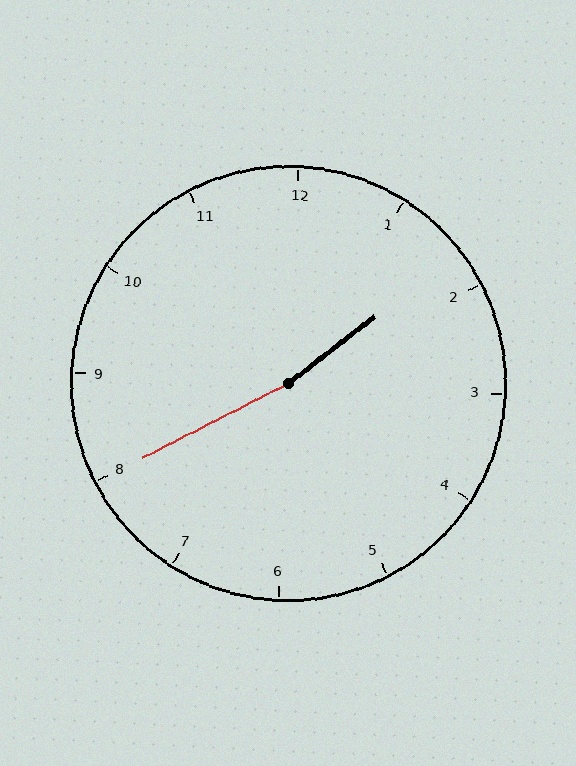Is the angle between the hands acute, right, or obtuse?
It is obtuse.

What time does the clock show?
1:40.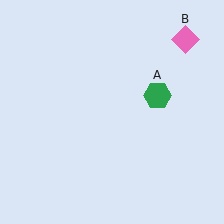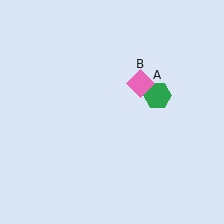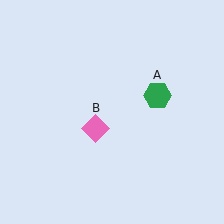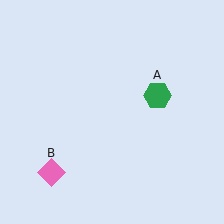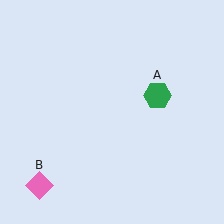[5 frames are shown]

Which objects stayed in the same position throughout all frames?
Green hexagon (object A) remained stationary.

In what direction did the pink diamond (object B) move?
The pink diamond (object B) moved down and to the left.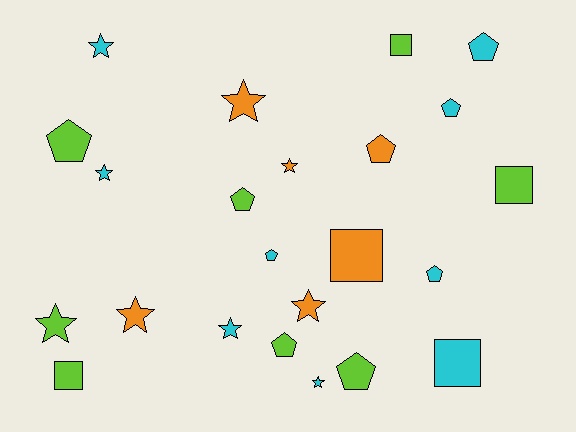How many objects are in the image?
There are 23 objects.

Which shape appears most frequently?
Pentagon, with 9 objects.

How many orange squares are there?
There is 1 orange square.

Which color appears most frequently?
Cyan, with 9 objects.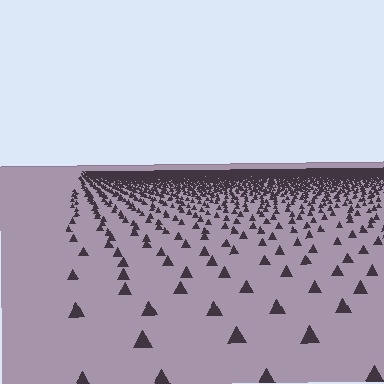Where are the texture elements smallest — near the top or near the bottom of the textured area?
Near the top.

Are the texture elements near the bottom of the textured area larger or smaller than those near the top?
Larger. Near the bottom, elements are closer to the viewer and appear at a bigger on-screen size.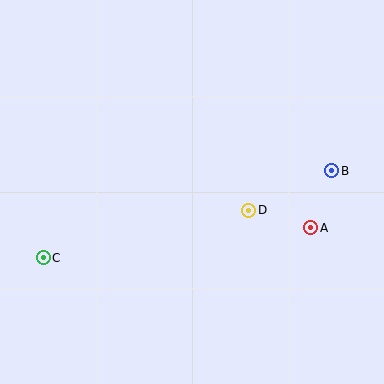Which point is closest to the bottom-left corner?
Point C is closest to the bottom-left corner.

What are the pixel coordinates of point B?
Point B is at (332, 171).